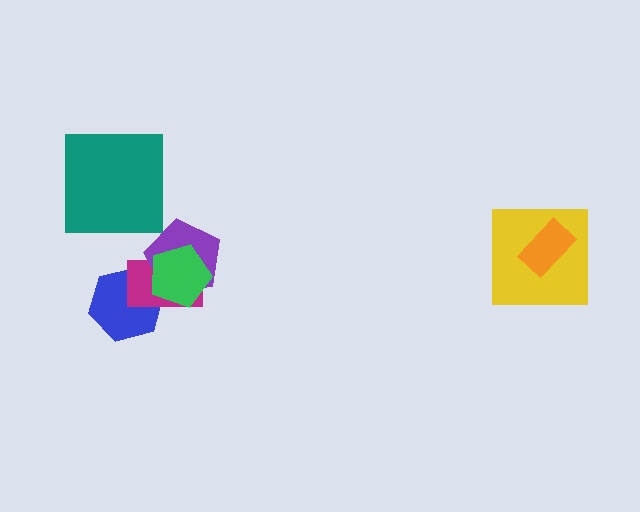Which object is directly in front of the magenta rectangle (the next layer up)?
The purple pentagon is directly in front of the magenta rectangle.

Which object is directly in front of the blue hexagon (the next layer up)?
The magenta rectangle is directly in front of the blue hexagon.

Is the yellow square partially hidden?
Yes, it is partially covered by another shape.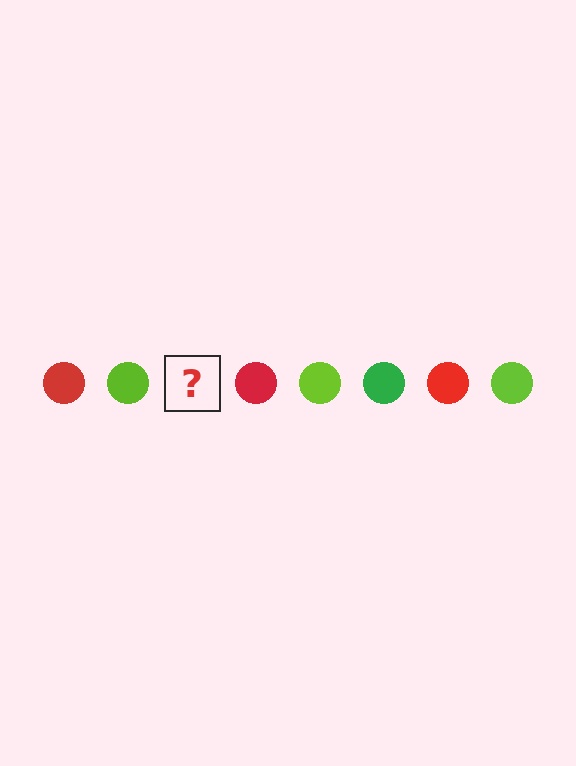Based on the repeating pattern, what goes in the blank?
The blank should be a green circle.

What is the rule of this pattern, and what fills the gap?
The rule is that the pattern cycles through red, lime, green circles. The gap should be filled with a green circle.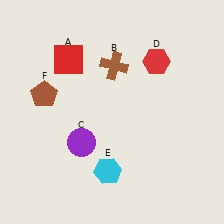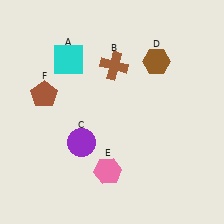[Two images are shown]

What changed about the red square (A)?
In Image 1, A is red. In Image 2, it changed to cyan.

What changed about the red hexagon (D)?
In Image 1, D is red. In Image 2, it changed to brown.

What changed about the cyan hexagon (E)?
In Image 1, E is cyan. In Image 2, it changed to pink.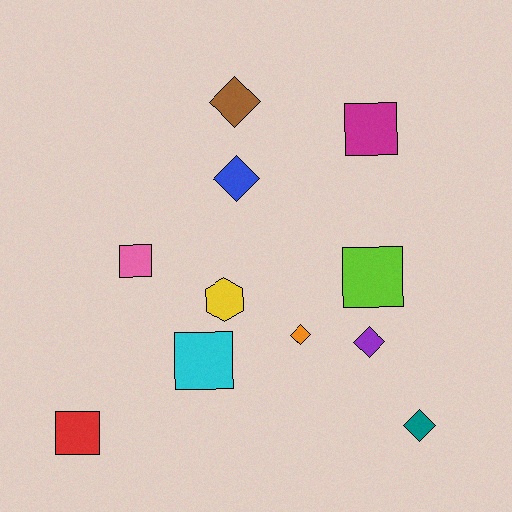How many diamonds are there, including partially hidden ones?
There are 5 diamonds.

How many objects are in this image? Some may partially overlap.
There are 11 objects.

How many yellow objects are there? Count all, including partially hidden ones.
There is 1 yellow object.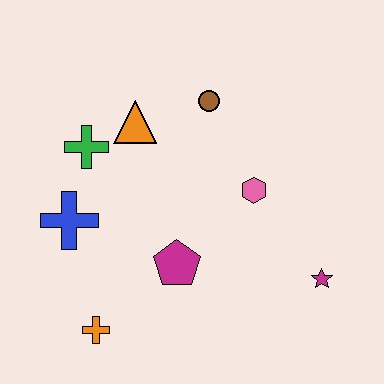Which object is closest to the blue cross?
The green cross is closest to the blue cross.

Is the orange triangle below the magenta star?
No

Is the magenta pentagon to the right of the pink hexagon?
No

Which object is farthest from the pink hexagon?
The orange cross is farthest from the pink hexagon.